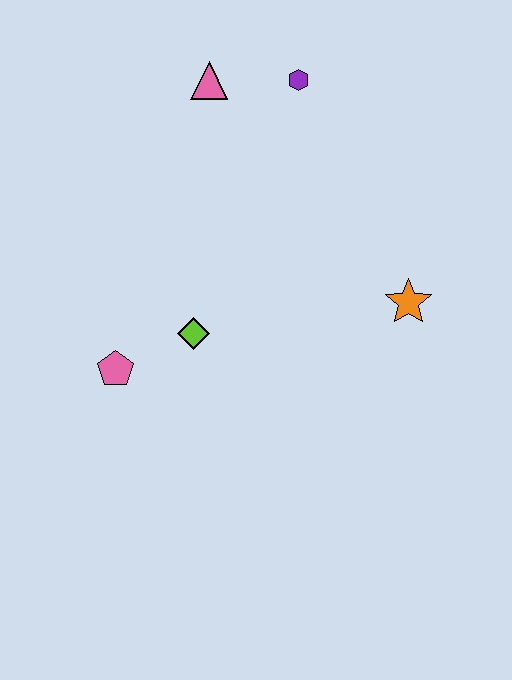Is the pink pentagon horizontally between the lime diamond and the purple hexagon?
No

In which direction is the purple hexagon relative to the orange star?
The purple hexagon is above the orange star.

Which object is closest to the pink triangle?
The purple hexagon is closest to the pink triangle.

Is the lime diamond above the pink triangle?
No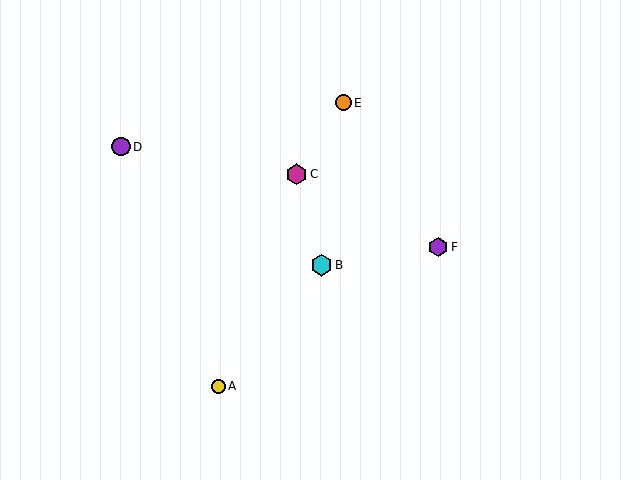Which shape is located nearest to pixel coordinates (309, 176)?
The magenta hexagon (labeled C) at (296, 174) is nearest to that location.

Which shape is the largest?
The cyan hexagon (labeled B) is the largest.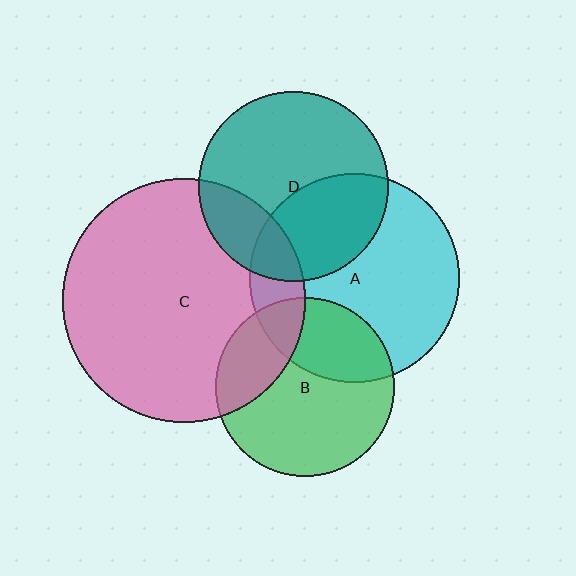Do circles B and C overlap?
Yes.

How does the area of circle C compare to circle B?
Approximately 1.8 times.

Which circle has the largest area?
Circle C (pink).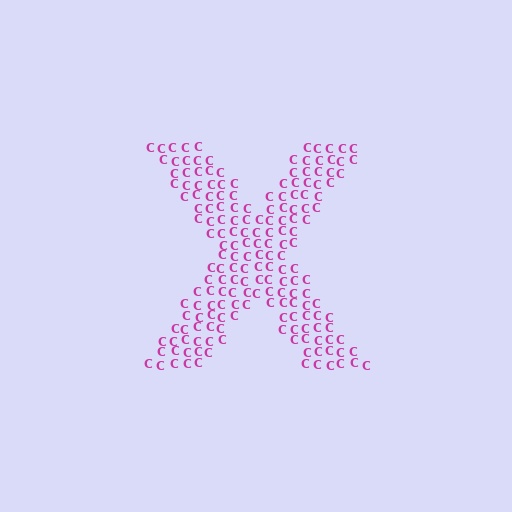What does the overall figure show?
The overall figure shows the letter X.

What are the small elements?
The small elements are letter C's.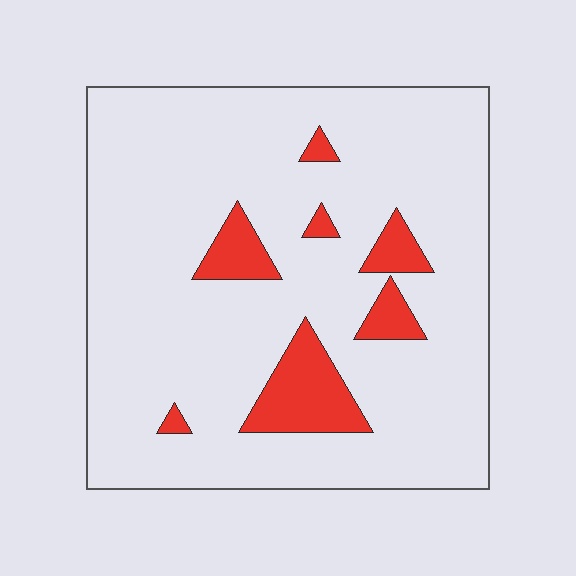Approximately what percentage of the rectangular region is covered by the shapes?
Approximately 10%.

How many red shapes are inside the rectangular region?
7.